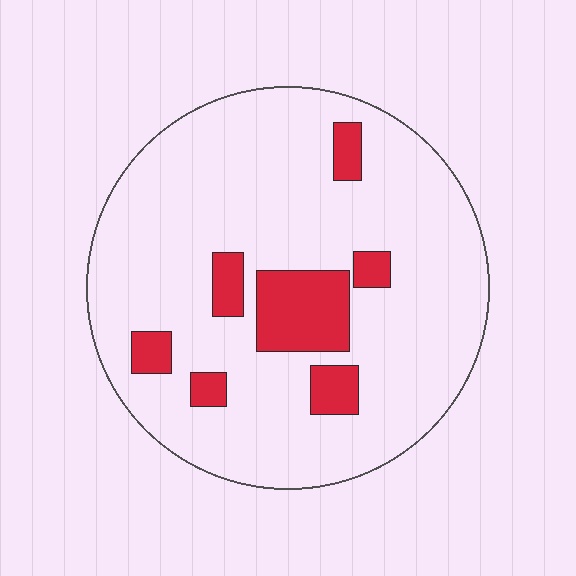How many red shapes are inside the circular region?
7.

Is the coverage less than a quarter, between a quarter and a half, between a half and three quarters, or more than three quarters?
Less than a quarter.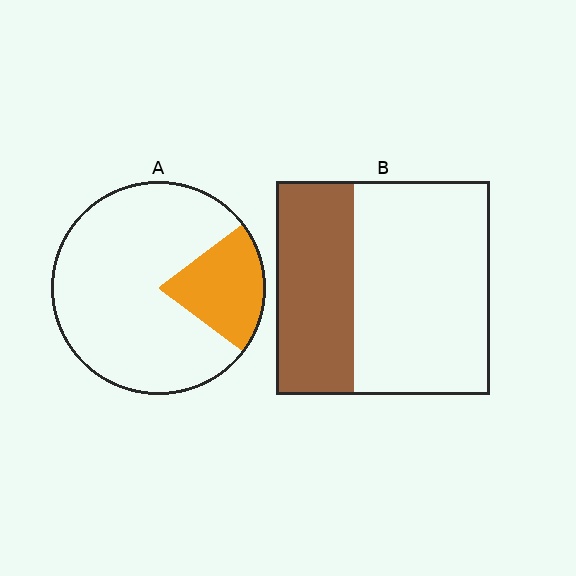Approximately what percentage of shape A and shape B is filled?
A is approximately 20% and B is approximately 35%.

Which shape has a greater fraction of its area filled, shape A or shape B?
Shape B.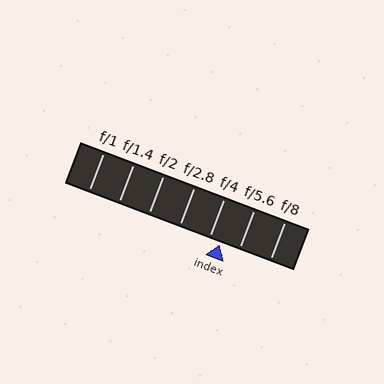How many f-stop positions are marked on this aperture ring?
There are 7 f-stop positions marked.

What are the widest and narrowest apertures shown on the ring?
The widest aperture shown is f/1 and the narrowest is f/8.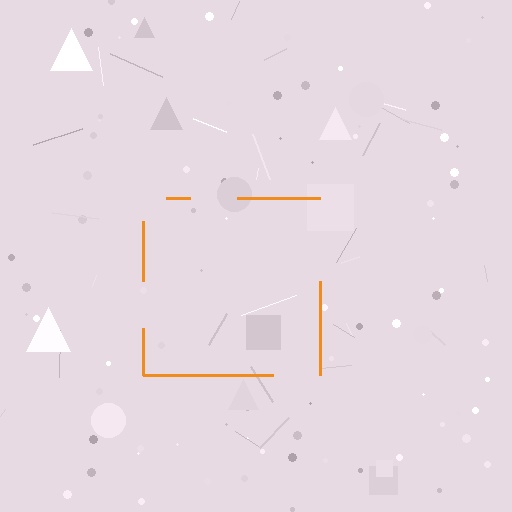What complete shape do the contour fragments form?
The contour fragments form a square.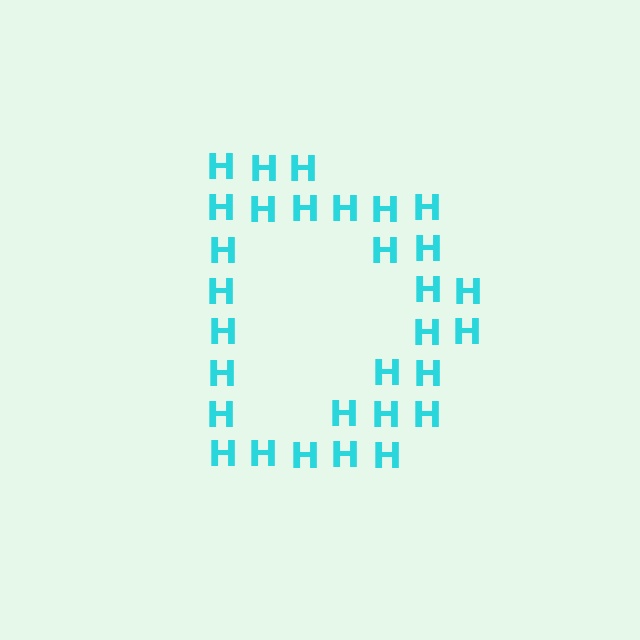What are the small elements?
The small elements are letter H's.